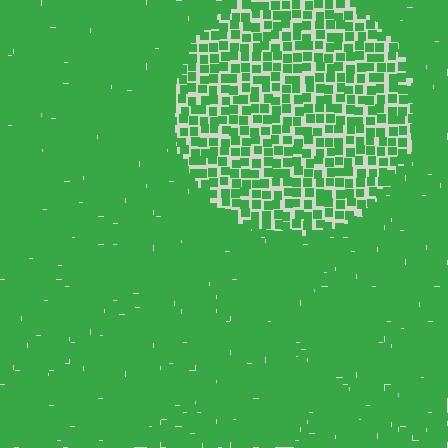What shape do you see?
I see a circle.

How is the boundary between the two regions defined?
The boundary is defined by a change in element density (approximately 2.2x ratio). All elements are the same color, size, and shape.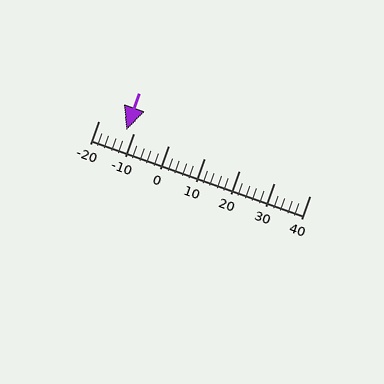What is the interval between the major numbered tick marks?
The major tick marks are spaced 10 units apart.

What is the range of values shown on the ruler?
The ruler shows values from -20 to 40.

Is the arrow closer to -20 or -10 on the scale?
The arrow is closer to -10.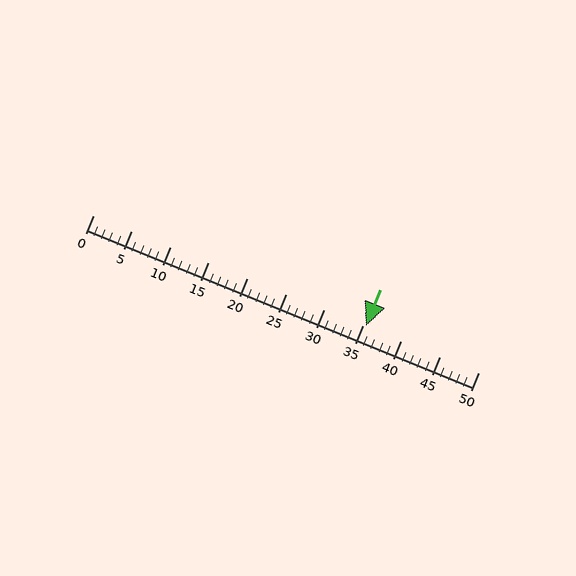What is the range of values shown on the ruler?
The ruler shows values from 0 to 50.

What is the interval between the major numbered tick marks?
The major tick marks are spaced 5 units apart.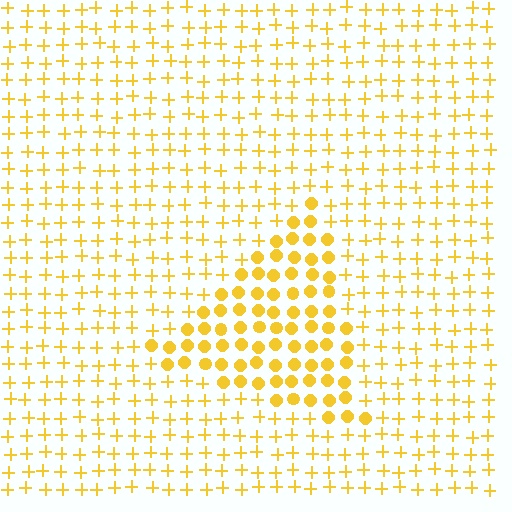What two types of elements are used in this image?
The image uses circles inside the triangle region and plus signs outside it.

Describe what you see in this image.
The image is filled with small yellow elements arranged in a uniform grid. A triangle-shaped region contains circles, while the surrounding area contains plus signs. The boundary is defined purely by the change in element shape.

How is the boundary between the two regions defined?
The boundary is defined by a change in element shape: circles inside vs. plus signs outside. All elements share the same color and spacing.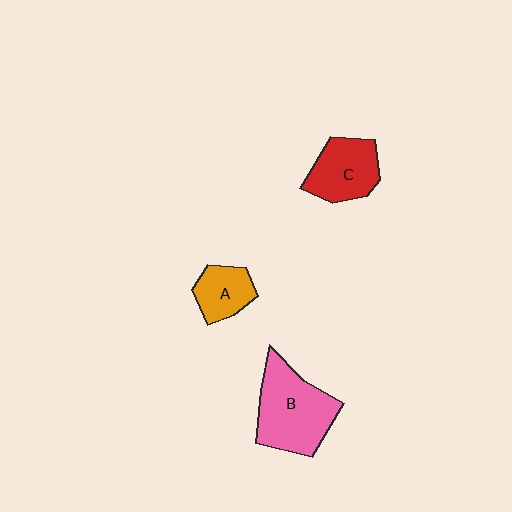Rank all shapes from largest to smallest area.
From largest to smallest: B (pink), C (red), A (orange).